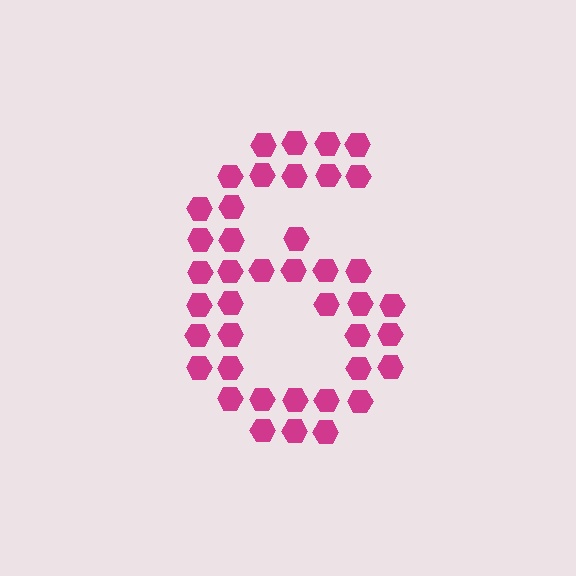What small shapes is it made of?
It is made of small hexagons.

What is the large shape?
The large shape is the digit 6.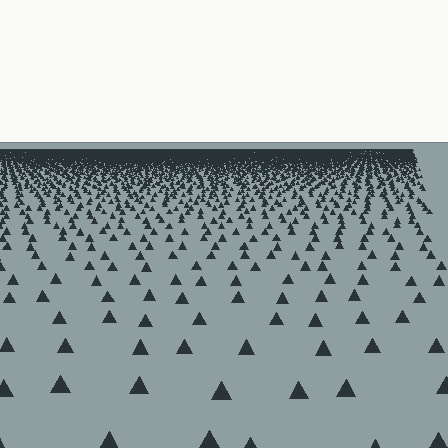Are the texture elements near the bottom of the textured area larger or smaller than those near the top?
Larger. Near the bottom, elements are closer to the viewer and appear at a bigger on-screen size.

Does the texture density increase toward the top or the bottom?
Density increases toward the top.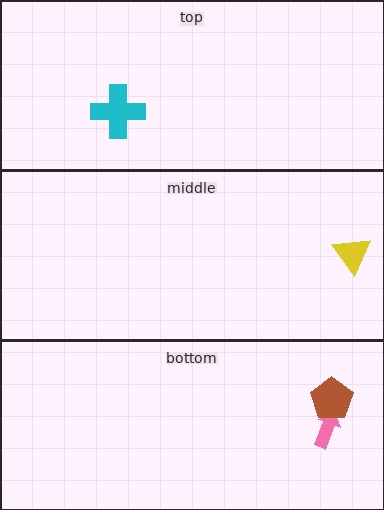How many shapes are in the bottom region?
2.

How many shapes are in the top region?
1.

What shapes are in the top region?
The cyan cross.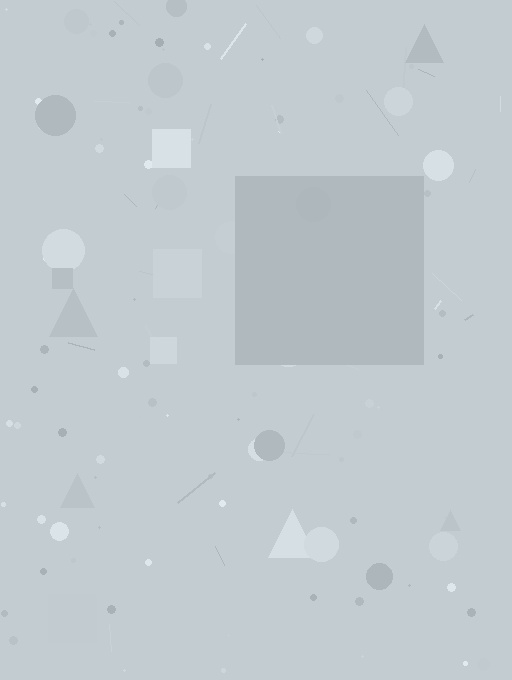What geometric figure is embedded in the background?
A square is embedded in the background.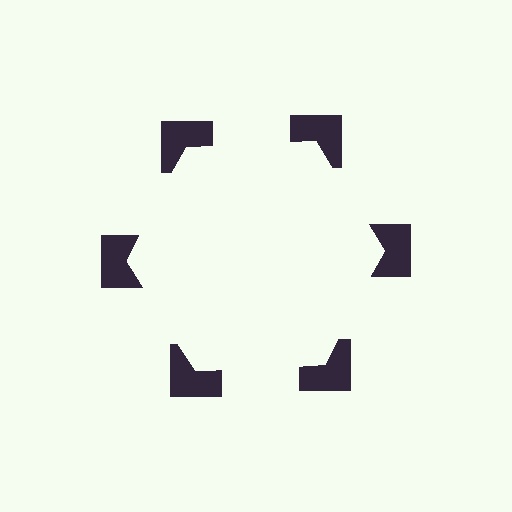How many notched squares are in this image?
There are 6 — one at each vertex of the illusory hexagon.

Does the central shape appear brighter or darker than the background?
It typically appears slightly brighter than the background, even though no actual brightness change is drawn.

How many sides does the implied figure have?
6 sides.